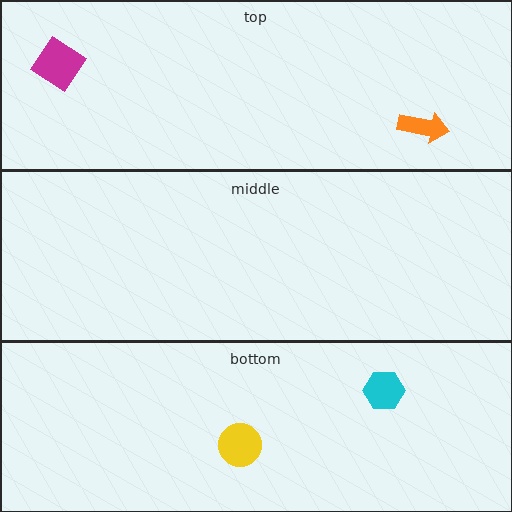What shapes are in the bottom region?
The yellow circle, the cyan hexagon.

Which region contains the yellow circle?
The bottom region.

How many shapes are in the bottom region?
2.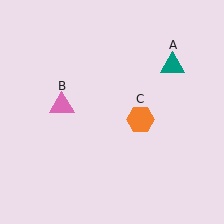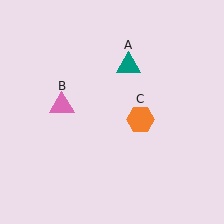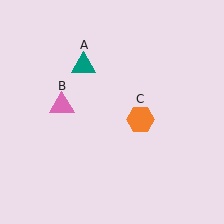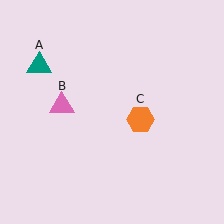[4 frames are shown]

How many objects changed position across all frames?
1 object changed position: teal triangle (object A).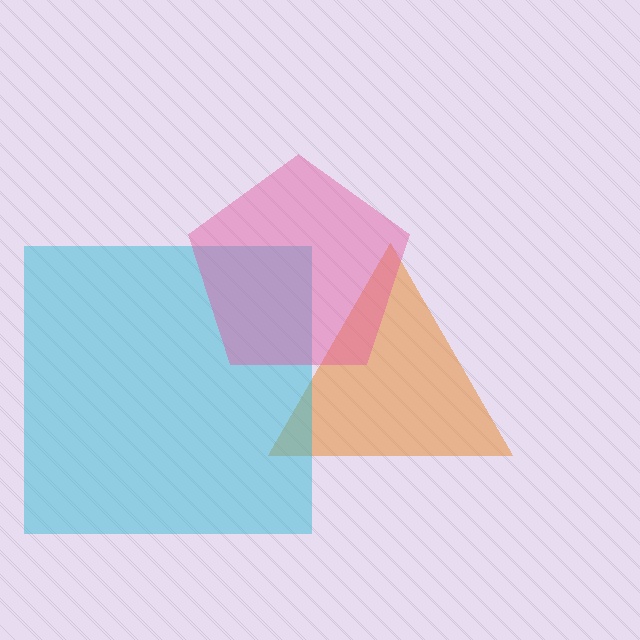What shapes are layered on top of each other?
The layered shapes are: an orange triangle, a cyan square, a pink pentagon.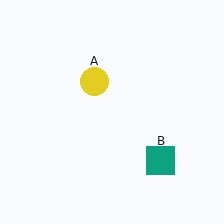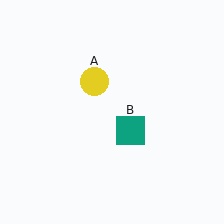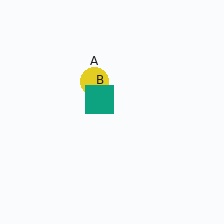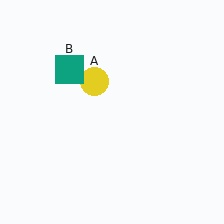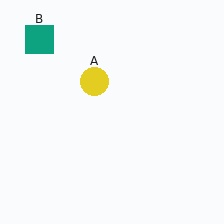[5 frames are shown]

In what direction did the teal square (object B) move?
The teal square (object B) moved up and to the left.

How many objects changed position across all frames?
1 object changed position: teal square (object B).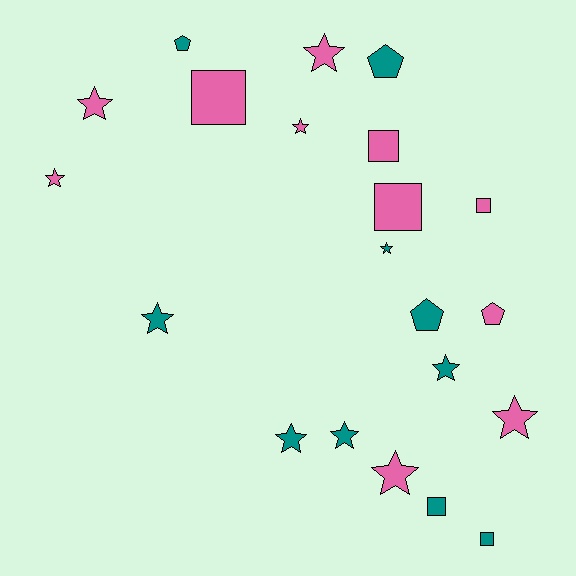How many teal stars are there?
There are 5 teal stars.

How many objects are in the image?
There are 21 objects.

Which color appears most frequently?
Pink, with 11 objects.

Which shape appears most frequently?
Star, with 11 objects.